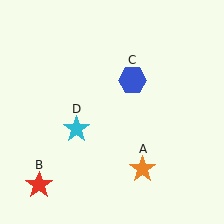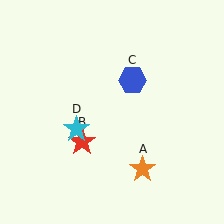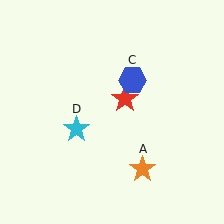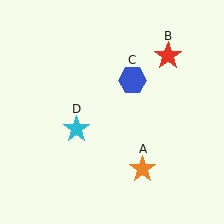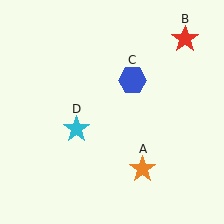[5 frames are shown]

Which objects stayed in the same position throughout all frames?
Orange star (object A) and blue hexagon (object C) and cyan star (object D) remained stationary.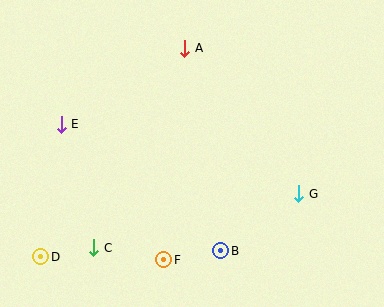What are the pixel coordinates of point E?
Point E is at (61, 124).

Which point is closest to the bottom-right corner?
Point G is closest to the bottom-right corner.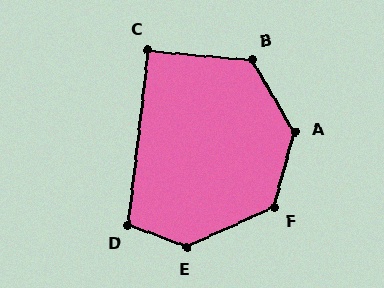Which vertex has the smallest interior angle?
C, at approximately 91 degrees.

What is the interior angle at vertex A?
Approximately 134 degrees (obtuse).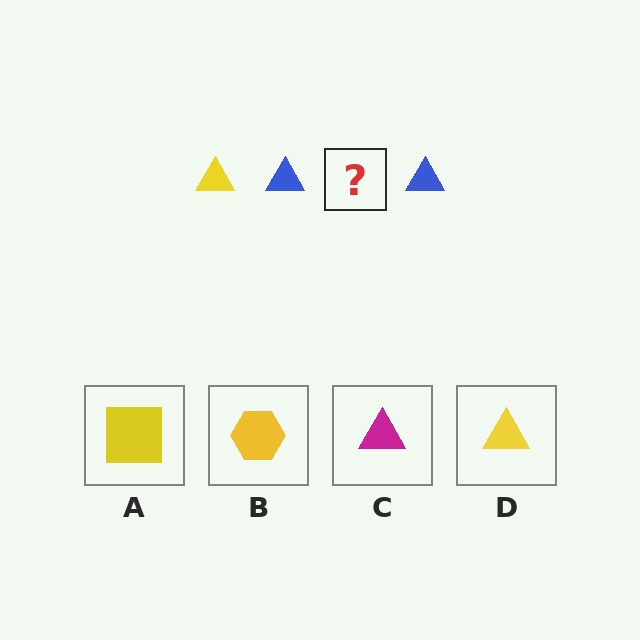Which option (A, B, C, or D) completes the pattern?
D.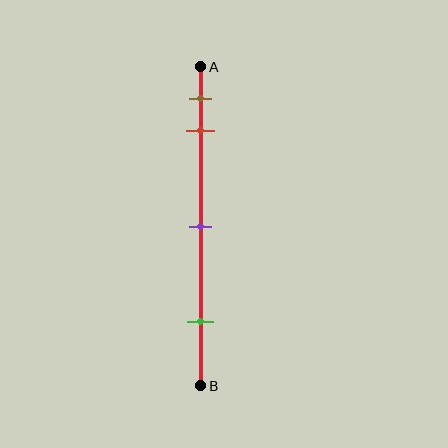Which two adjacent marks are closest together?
The brown and red marks are the closest adjacent pair.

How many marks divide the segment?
There are 4 marks dividing the segment.